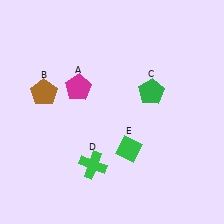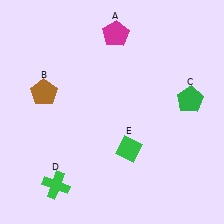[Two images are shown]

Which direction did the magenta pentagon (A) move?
The magenta pentagon (A) moved up.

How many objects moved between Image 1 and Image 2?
3 objects moved between the two images.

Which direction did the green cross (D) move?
The green cross (D) moved left.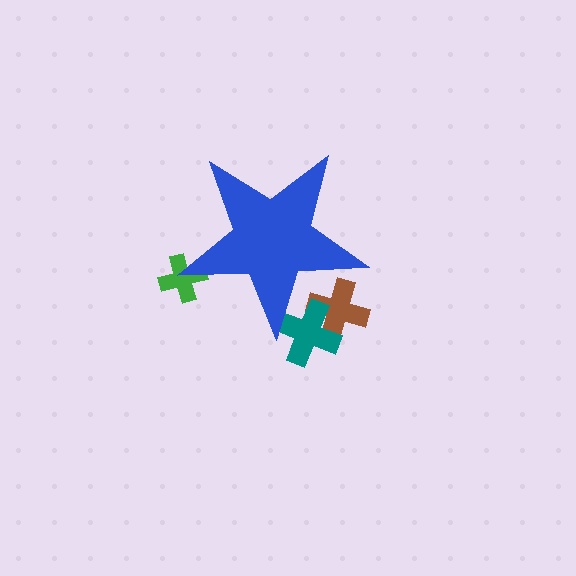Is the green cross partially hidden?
Yes, the green cross is partially hidden behind the blue star.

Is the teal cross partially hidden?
Yes, the teal cross is partially hidden behind the blue star.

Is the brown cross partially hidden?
Yes, the brown cross is partially hidden behind the blue star.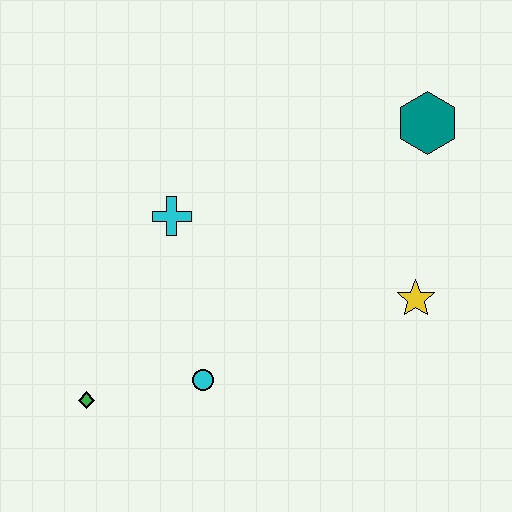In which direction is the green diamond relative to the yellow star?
The green diamond is to the left of the yellow star.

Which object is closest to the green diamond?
The cyan circle is closest to the green diamond.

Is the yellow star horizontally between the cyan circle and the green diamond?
No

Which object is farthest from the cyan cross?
The teal hexagon is farthest from the cyan cross.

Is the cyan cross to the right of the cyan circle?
No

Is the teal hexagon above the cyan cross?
Yes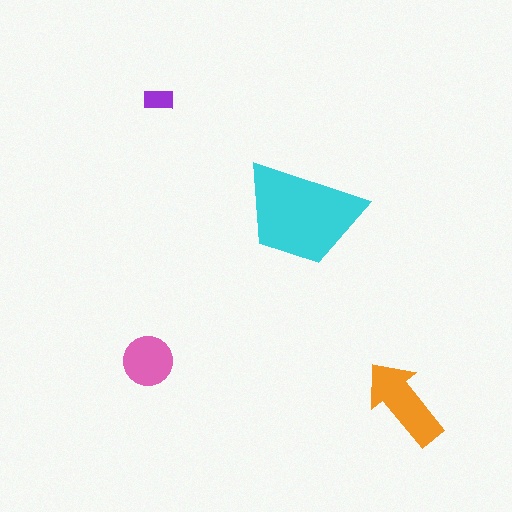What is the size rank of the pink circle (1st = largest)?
3rd.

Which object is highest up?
The purple rectangle is topmost.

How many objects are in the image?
There are 4 objects in the image.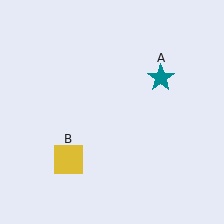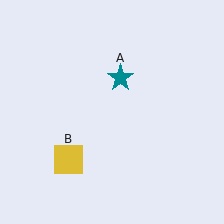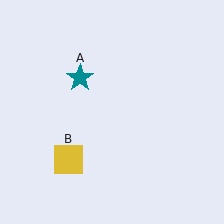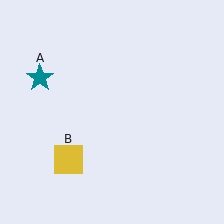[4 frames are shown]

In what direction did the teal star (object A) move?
The teal star (object A) moved left.